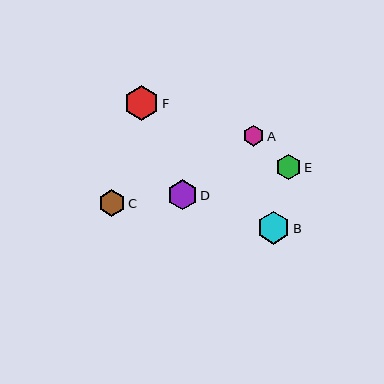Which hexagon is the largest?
Hexagon F is the largest with a size of approximately 34 pixels.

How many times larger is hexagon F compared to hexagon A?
Hexagon F is approximately 1.7 times the size of hexagon A.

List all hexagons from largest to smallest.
From largest to smallest: F, B, D, C, E, A.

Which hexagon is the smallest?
Hexagon A is the smallest with a size of approximately 21 pixels.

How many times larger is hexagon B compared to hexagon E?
Hexagon B is approximately 1.3 times the size of hexagon E.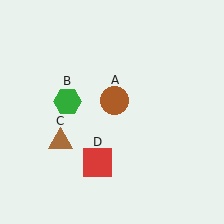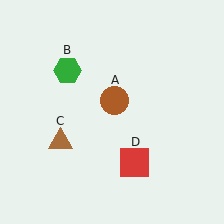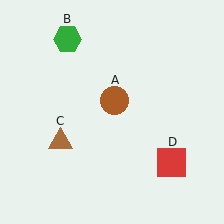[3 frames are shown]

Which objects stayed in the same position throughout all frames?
Brown circle (object A) and brown triangle (object C) remained stationary.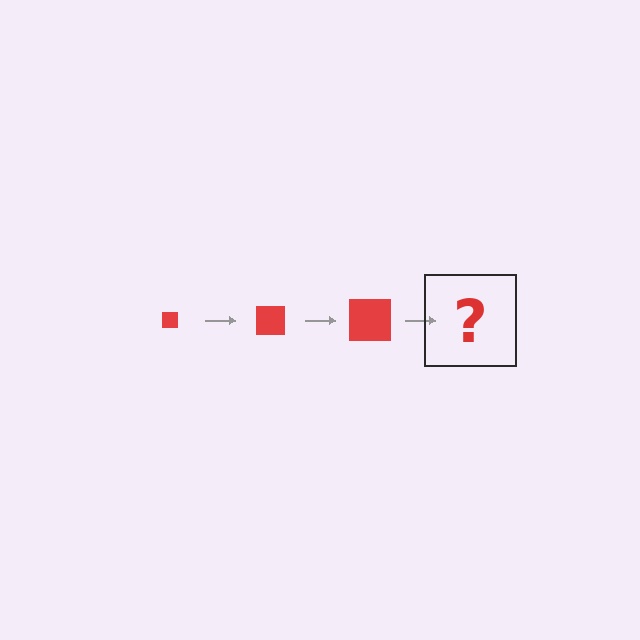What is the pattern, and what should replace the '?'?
The pattern is that the square gets progressively larger each step. The '?' should be a red square, larger than the previous one.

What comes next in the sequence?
The next element should be a red square, larger than the previous one.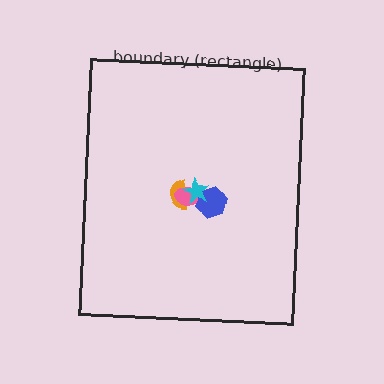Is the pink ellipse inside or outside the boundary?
Inside.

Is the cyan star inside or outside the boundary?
Inside.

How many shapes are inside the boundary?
4 inside, 0 outside.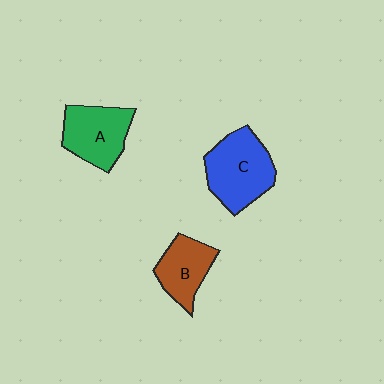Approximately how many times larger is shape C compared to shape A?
Approximately 1.2 times.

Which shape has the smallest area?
Shape B (brown).